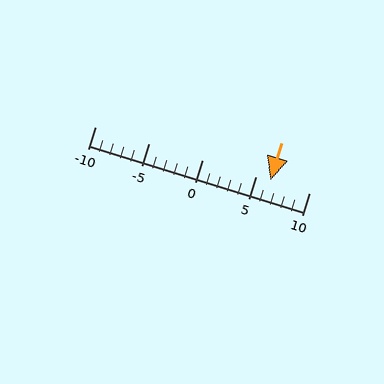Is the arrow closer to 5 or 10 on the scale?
The arrow is closer to 5.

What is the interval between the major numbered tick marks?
The major tick marks are spaced 5 units apart.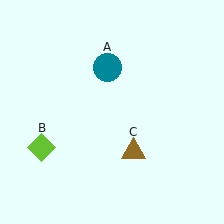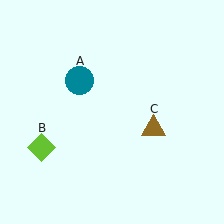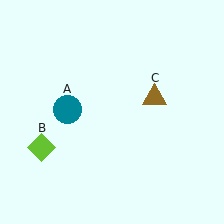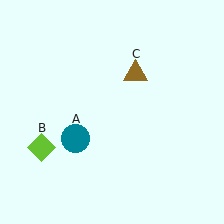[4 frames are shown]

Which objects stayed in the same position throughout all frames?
Lime diamond (object B) remained stationary.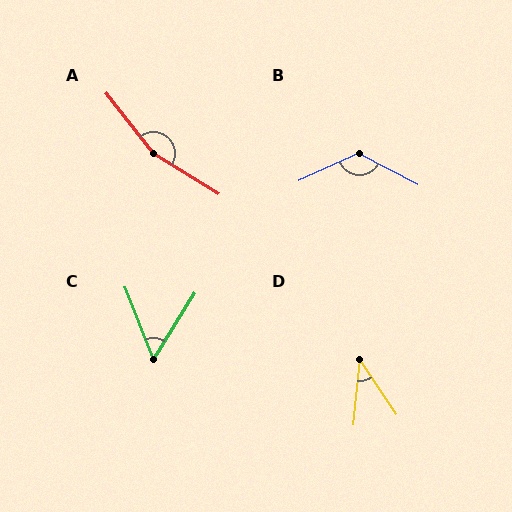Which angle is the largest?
A, at approximately 160 degrees.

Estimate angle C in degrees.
Approximately 54 degrees.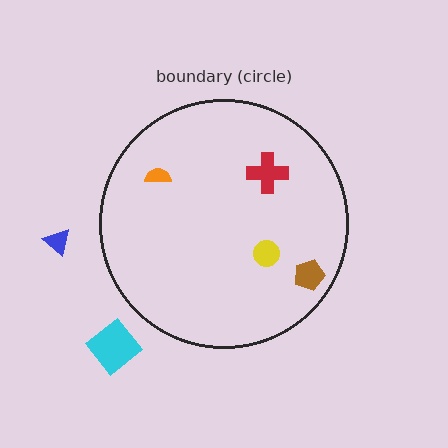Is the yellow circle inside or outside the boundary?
Inside.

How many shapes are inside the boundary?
4 inside, 2 outside.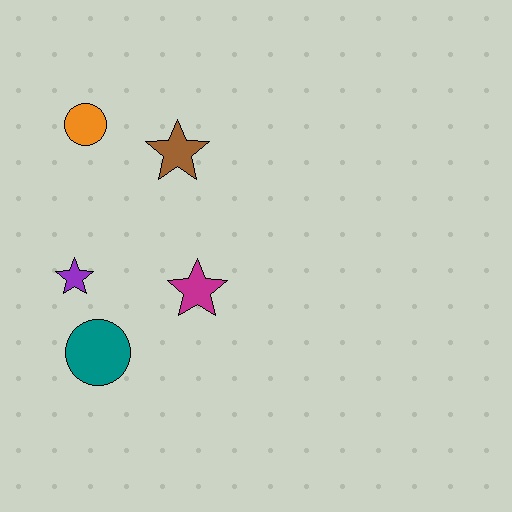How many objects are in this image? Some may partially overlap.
There are 5 objects.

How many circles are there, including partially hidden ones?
There are 2 circles.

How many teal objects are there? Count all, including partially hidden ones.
There is 1 teal object.